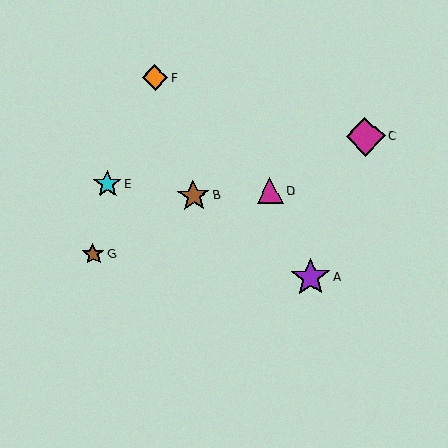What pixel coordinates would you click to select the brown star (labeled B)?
Click at (193, 196) to select the brown star B.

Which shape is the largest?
The magenta diamond (labeled C) is the largest.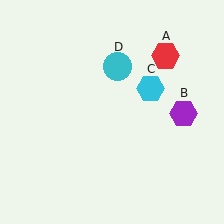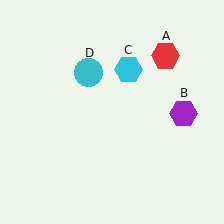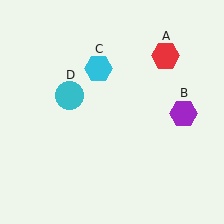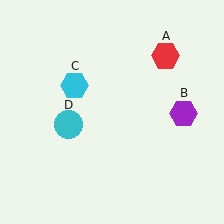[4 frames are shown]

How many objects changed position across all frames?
2 objects changed position: cyan hexagon (object C), cyan circle (object D).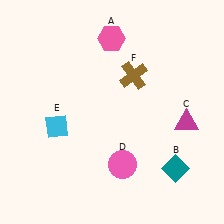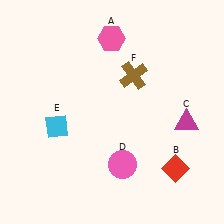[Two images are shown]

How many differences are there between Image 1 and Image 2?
There is 1 difference between the two images.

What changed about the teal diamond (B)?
In Image 1, B is teal. In Image 2, it changed to red.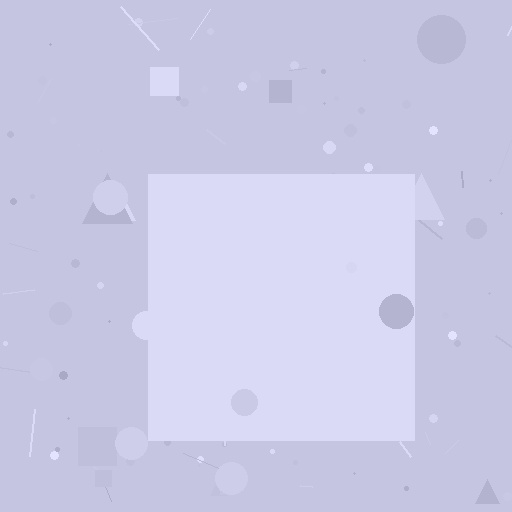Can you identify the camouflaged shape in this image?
The camouflaged shape is a square.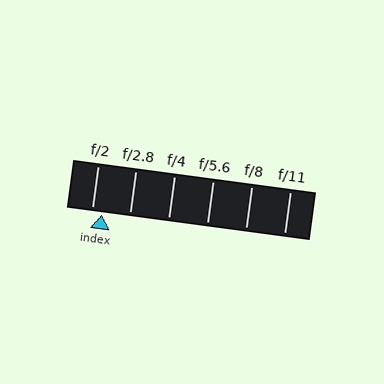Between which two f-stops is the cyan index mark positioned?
The index mark is between f/2 and f/2.8.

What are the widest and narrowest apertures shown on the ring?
The widest aperture shown is f/2 and the narrowest is f/11.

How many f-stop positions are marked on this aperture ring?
There are 6 f-stop positions marked.